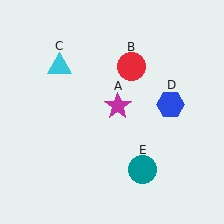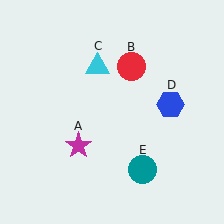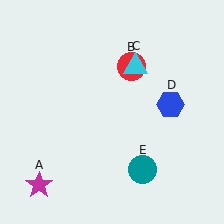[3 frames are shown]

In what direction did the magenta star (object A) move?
The magenta star (object A) moved down and to the left.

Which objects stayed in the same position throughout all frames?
Red circle (object B) and blue hexagon (object D) and teal circle (object E) remained stationary.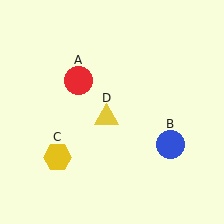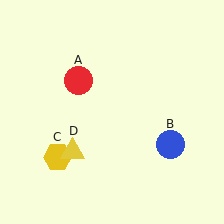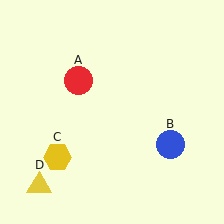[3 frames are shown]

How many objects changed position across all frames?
1 object changed position: yellow triangle (object D).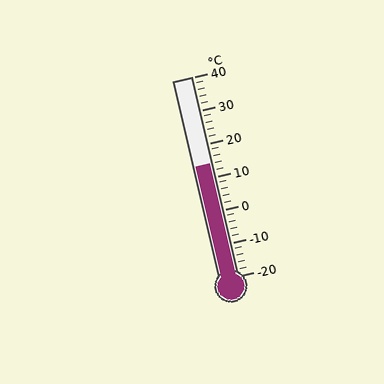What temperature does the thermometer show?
The thermometer shows approximately 14°C.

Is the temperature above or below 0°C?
The temperature is above 0°C.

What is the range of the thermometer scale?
The thermometer scale ranges from -20°C to 40°C.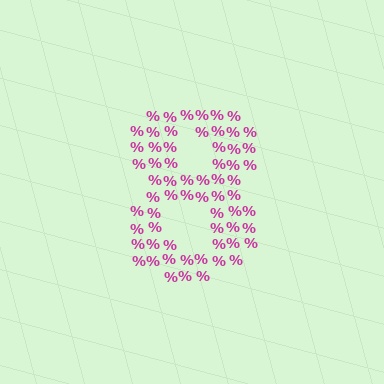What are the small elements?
The small elements are percent signs.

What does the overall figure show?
The overall figure shows the digit 8.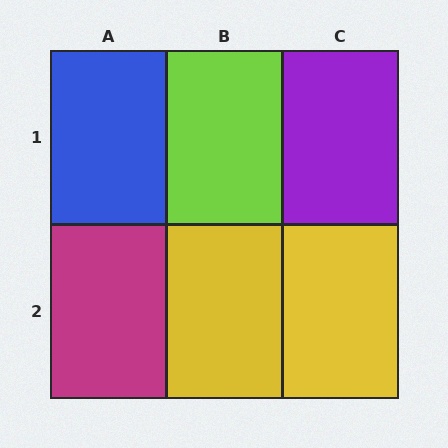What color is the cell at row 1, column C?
Purple.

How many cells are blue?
1 cell is blue.